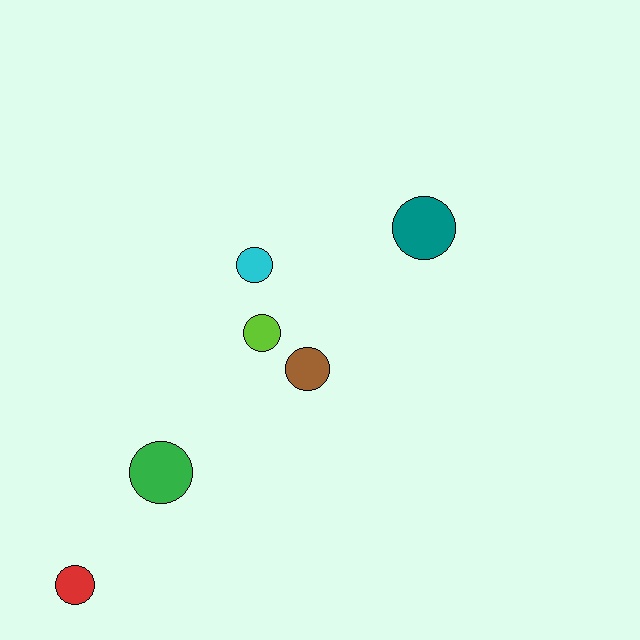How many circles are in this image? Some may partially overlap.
There are 6 circles.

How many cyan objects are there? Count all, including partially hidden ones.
There is 1 cyan object.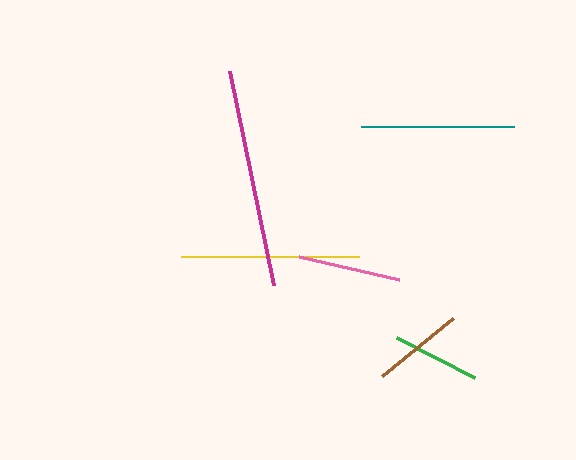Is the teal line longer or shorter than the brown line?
The teal line is longer than the brown line.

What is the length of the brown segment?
The brown segment is approximately 92 pixels long.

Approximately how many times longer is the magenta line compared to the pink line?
The magenta line is approximately 2.1 times the length of the pink line.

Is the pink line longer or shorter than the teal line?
The teal line is longer than the pink line.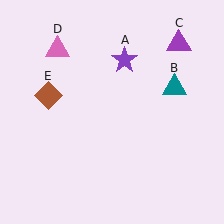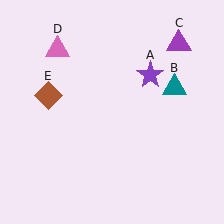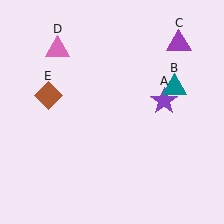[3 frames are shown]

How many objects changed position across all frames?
1 object changed position: purple star (object A).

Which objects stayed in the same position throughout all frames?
Teal triangle (object B) and purple triangle (object C) and pink triangle (object D) and brown diamond (object E) remained stationary.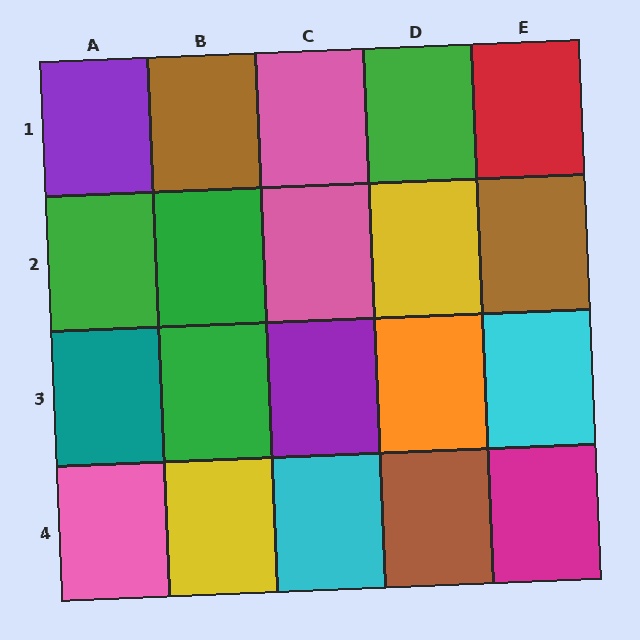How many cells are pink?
3 cells are pink.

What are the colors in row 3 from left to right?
Teal, green, purple, orange, cyan.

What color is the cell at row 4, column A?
Pink.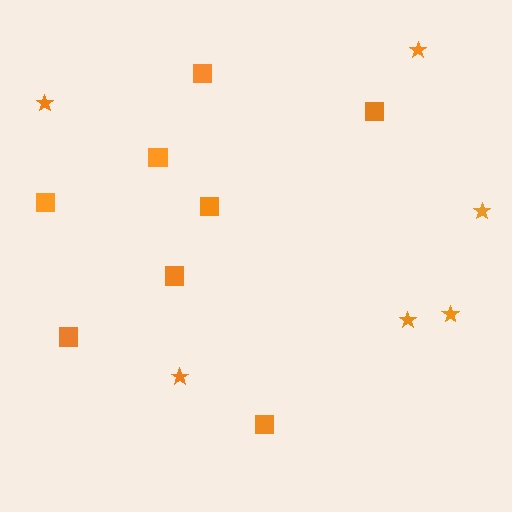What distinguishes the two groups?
There are 2 groups: one group of stars (6) and one group of squares (8).